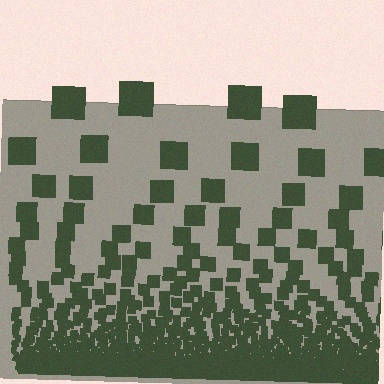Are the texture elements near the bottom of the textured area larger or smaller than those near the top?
Smaller. The gradient is inverted — elements near the bottom are smaller and denser.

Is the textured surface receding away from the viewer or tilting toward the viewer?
The surface appears to tilt toward the viewer. Texture elements get larger and sparser toward the top.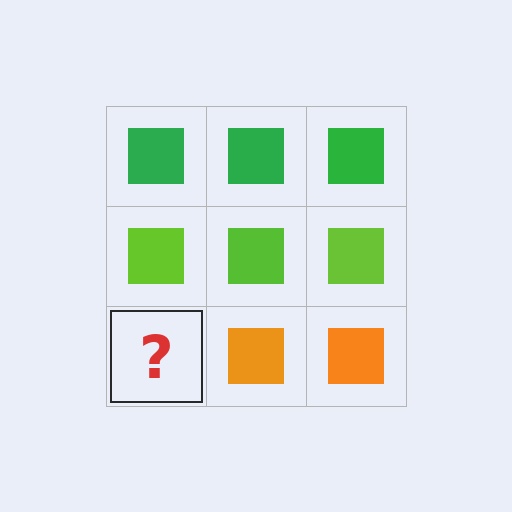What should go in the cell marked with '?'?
The missing cell should contain an orange square.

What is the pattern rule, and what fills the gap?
The rule is that each row has a consistent color. The gap should be filled with an orange square.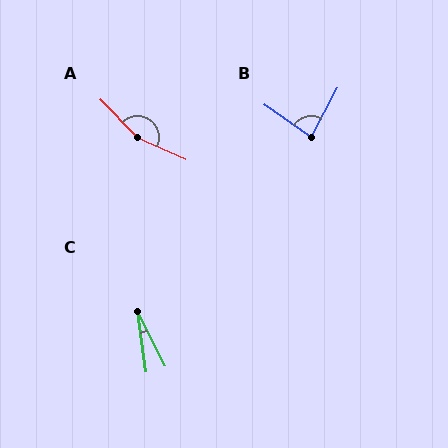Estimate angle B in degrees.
Approximately 84 degrees.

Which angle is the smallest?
C, at approximately 19 degrees.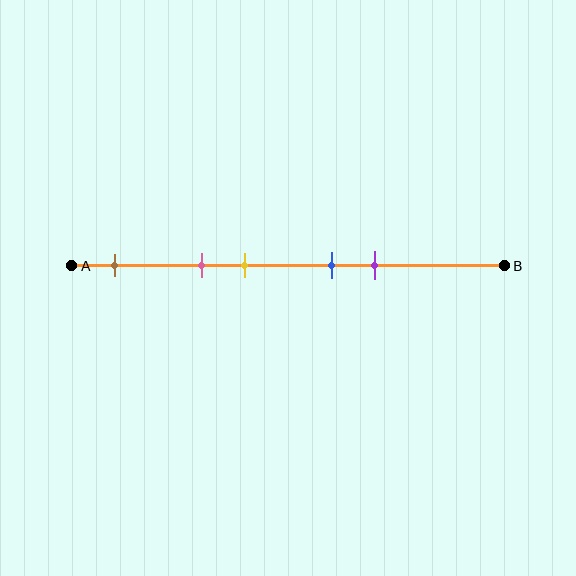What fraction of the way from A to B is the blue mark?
The blue mark is approximately 60% (0.6) of the way from A to B.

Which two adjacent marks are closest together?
The blue and purple marks are the closest adjacent pair.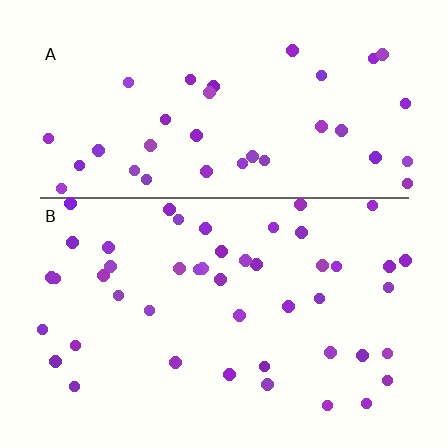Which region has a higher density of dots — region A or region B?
B (the bottom).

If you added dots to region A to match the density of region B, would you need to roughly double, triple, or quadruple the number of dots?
Approximately double.